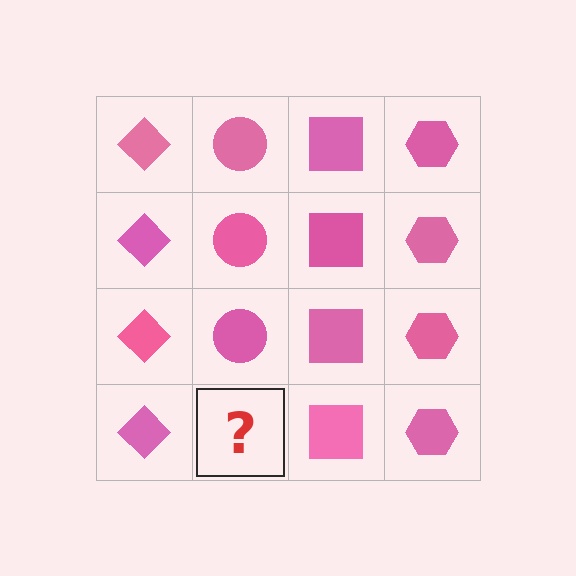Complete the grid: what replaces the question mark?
The question mark should be replaced with a pink circle.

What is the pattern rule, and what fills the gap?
The rule is that each column has a consistent shape. The gap should be filled with a pink circle.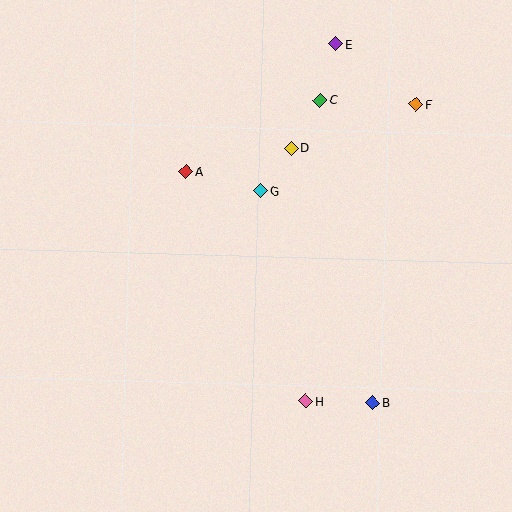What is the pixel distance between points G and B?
The distance between G and B is 240 pixels.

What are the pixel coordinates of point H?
Point H is at (305, 401).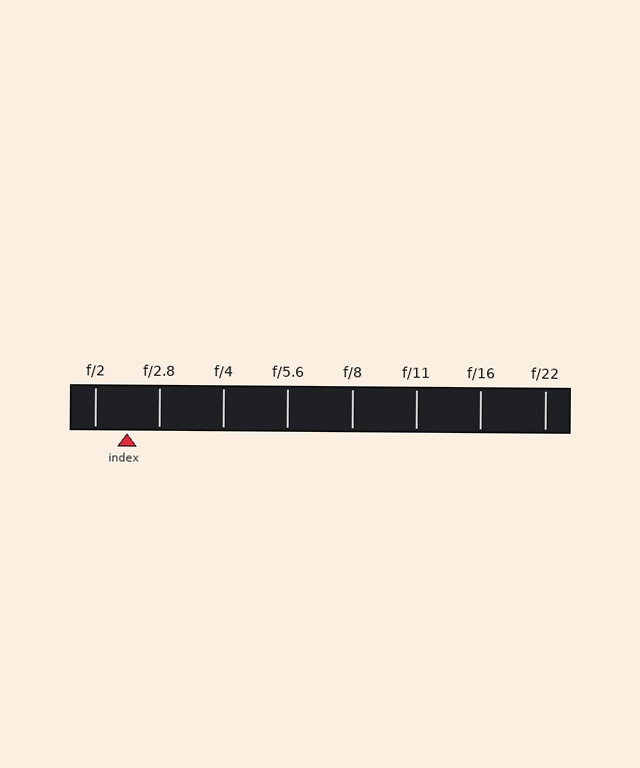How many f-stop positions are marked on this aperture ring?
There are 8 f-stop positions marked.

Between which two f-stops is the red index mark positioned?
The index mark is between f/2 and f/2.8.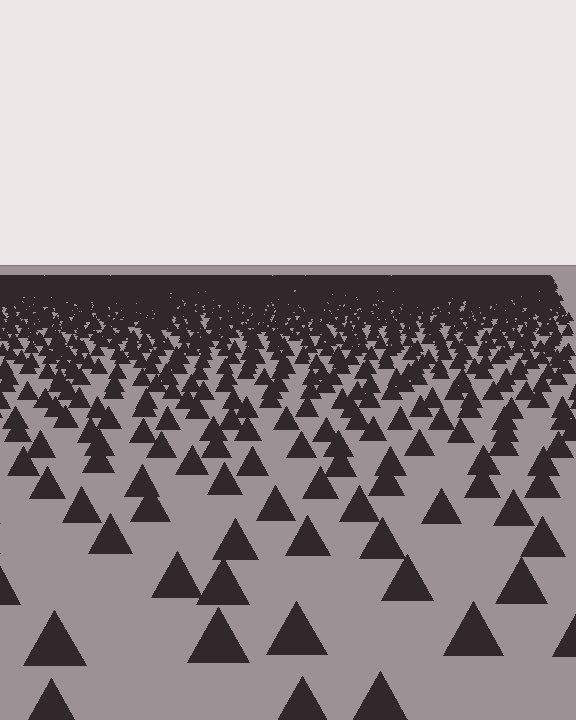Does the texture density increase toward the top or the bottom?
Density increases toward the top.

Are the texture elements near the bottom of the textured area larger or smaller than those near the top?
Larger. Near the bottom, elements are closer to the viewer and appear at a bigger on-screen size.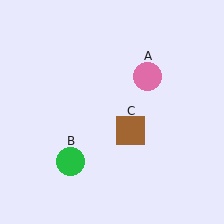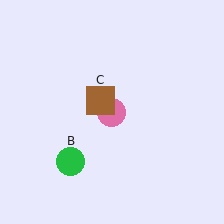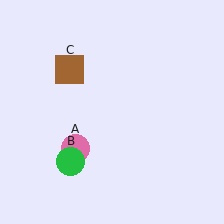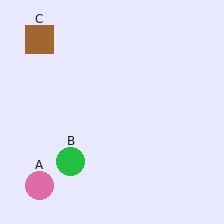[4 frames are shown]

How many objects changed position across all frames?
2 objects changed position: pink circle (object A), brown square (object C).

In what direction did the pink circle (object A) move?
The pink circle (object A) moved down and to the left.